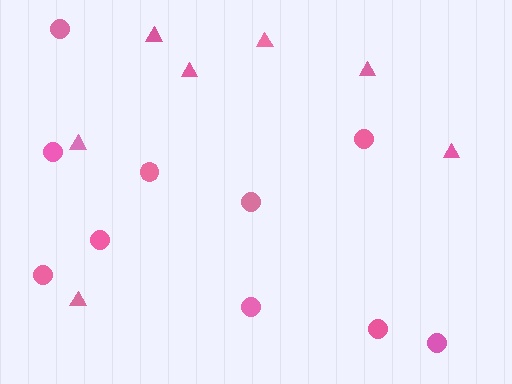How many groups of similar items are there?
There are 2 groups: one group of triangles (7) and one group of circles (10).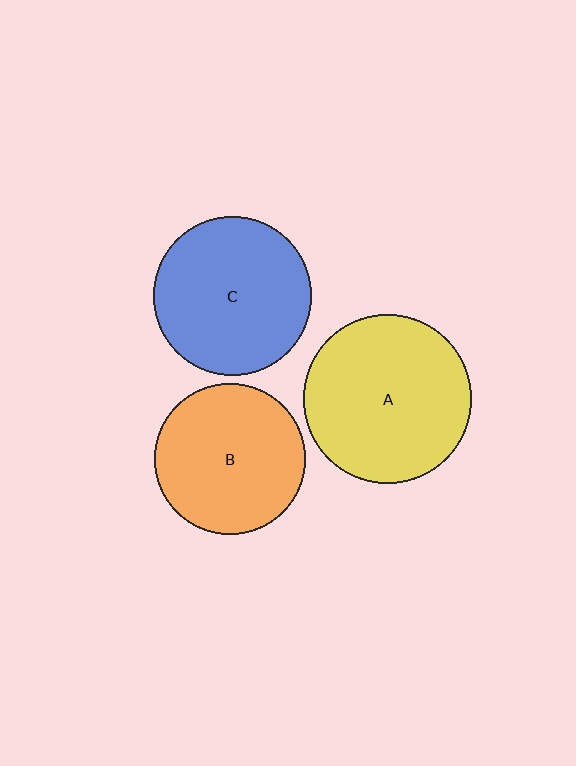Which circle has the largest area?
Circle A (yellow).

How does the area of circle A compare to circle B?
Approximately 1.2 times.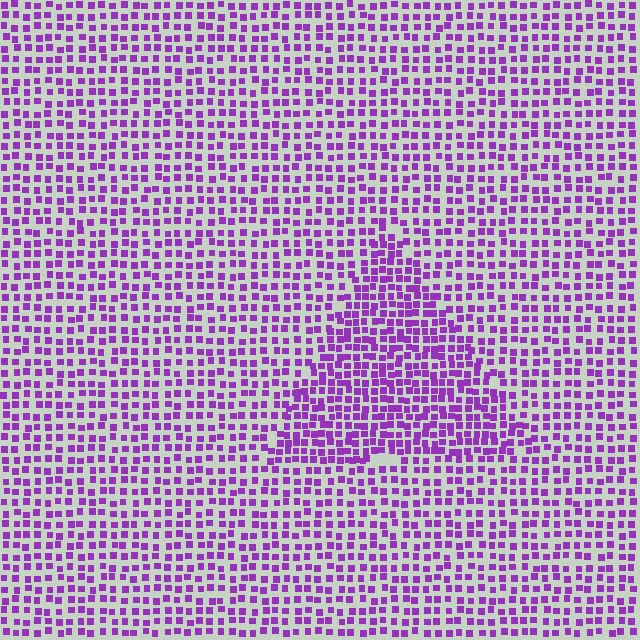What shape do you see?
I see a triangle.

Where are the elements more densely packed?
The elements are more densely packed inside the triangle boundary.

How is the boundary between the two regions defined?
The boundary is defined by a change in element density (approximately 1.6x ratio). All elements are the same color, size, and shape.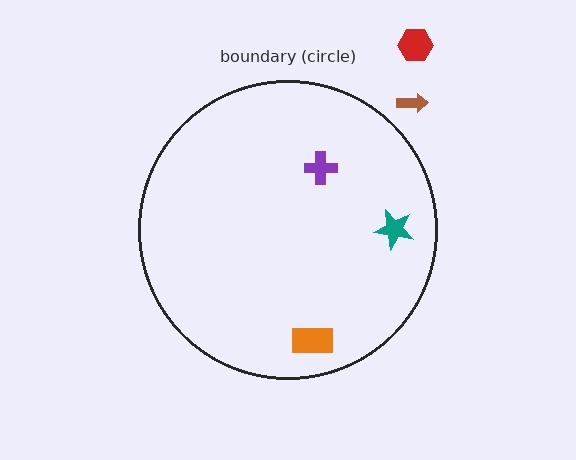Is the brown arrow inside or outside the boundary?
Outside.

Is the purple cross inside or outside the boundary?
Inside.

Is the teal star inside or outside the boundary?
Inside.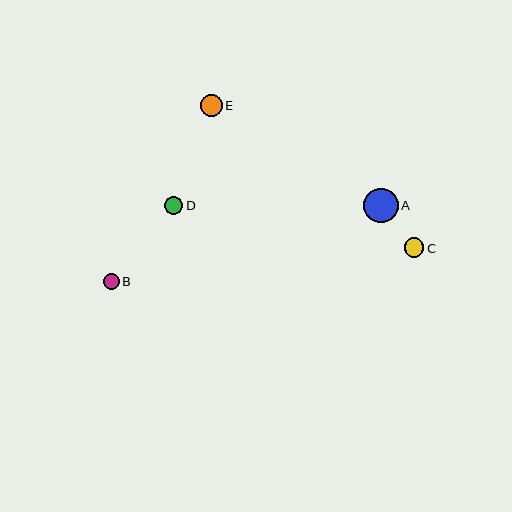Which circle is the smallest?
Circle B is the smallest with a size of approximately 16 pixels.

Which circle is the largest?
Circle A is the largest with a size of approximately 35 pixels.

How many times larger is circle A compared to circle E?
Circle A is approximately 1.5 times the size of circle E.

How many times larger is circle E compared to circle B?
Circle E is approximately 1.4 times the size of circle B.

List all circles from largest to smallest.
From largest to smallest: A, E, C, D, B.